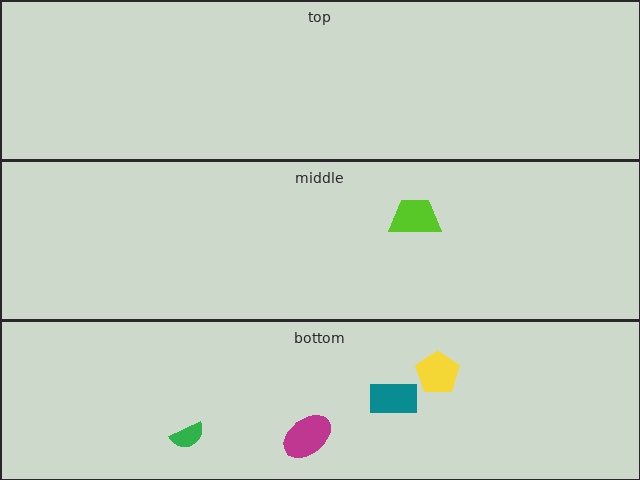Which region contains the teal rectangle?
The bottom region.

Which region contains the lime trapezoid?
The middle region.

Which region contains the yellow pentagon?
The bottom region.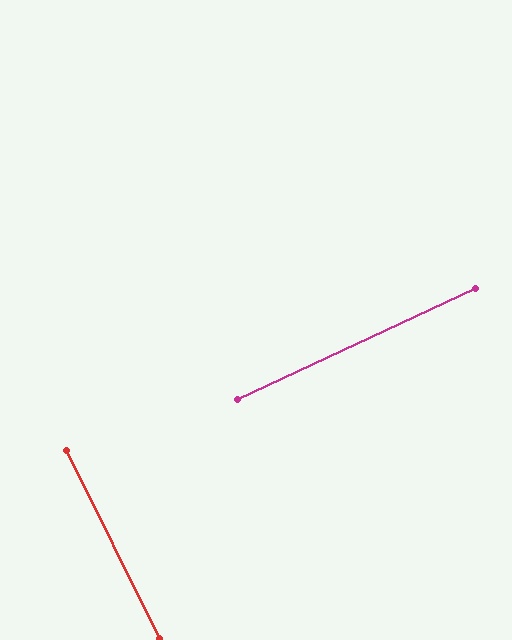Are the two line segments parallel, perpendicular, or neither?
Perpendicular — they meet at approximately 89°.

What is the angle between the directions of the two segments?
Approximately 89 degrees.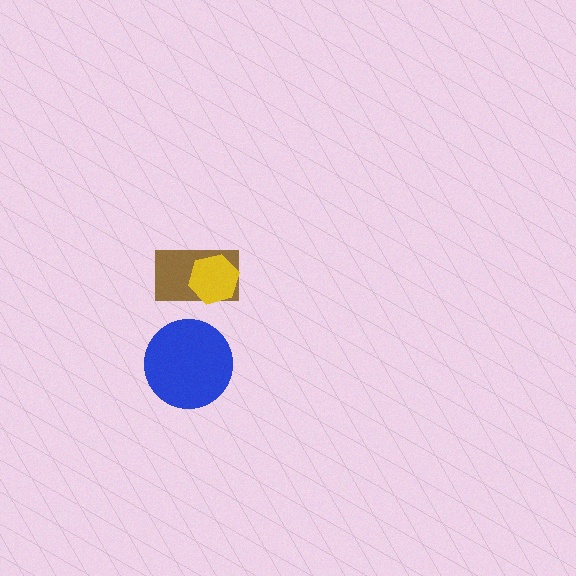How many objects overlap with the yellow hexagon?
1 object overlaps with the yellow hexagon.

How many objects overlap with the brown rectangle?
1 object overlaps with the brown rectangle.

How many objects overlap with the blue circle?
0 objects overlap with the blue circle.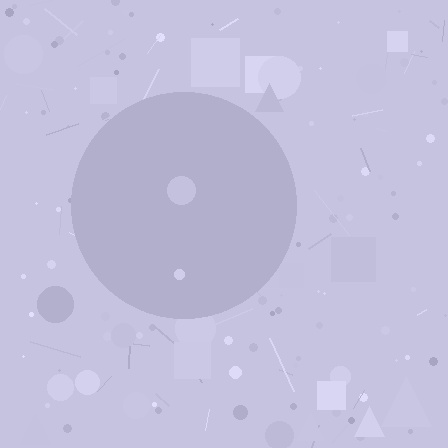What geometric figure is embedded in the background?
A circle is embedded in the background.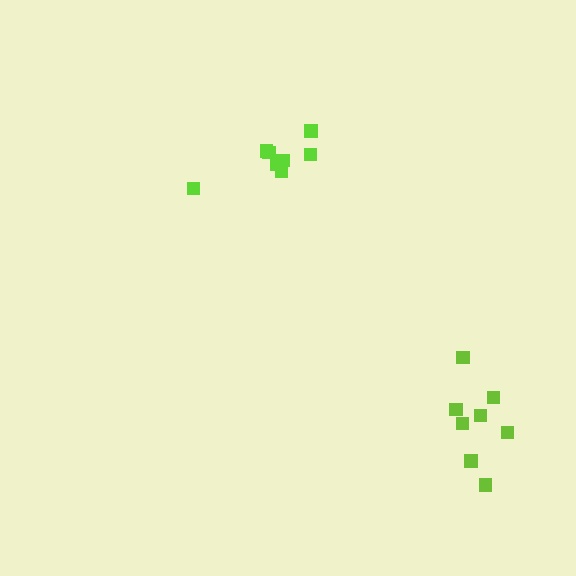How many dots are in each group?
Group 1: 8 dots, Group 2: 8 dots (16 total).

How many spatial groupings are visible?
There are 2 spatial groupings.